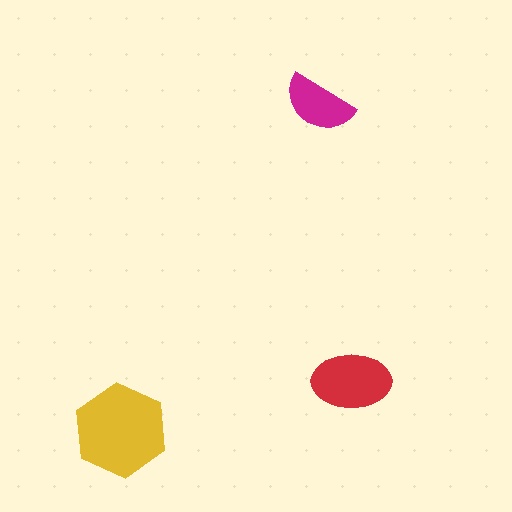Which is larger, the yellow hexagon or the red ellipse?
The yellow hexagon.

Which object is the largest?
The yellow hexagon.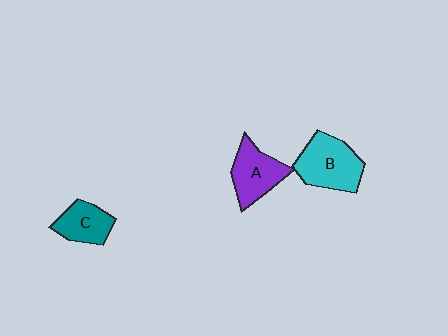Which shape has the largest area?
Shape B (cyan).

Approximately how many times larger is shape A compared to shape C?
Approximately 1.3 times.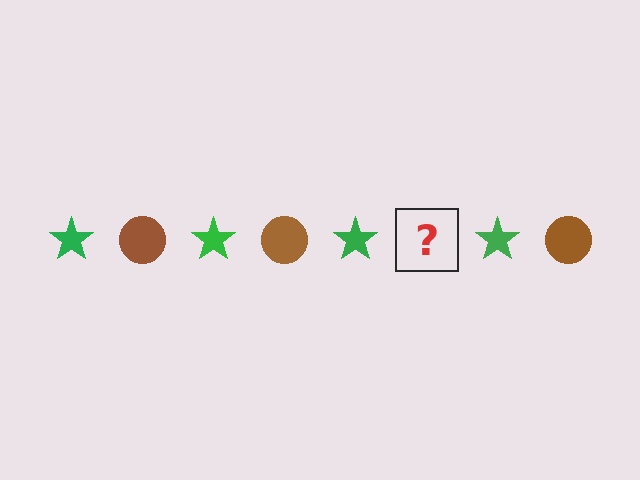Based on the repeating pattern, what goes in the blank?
The blank should be a brown circle.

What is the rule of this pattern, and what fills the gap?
The rule is that the pattern alternates between green star and brown circle. The gap should be filled with a brown circle.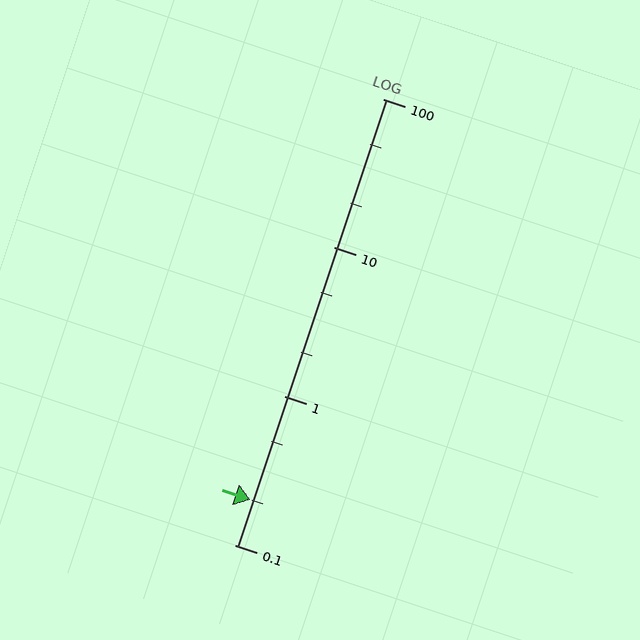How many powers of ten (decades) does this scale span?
The scale spans 3 decades, from 0.1 to 100.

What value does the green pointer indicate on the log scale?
The pointer indicates approximately 0.2.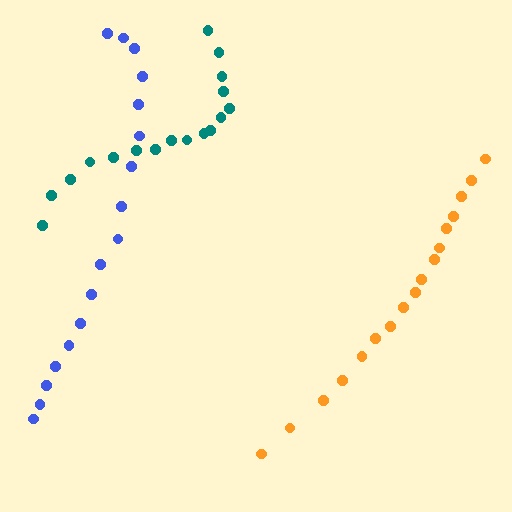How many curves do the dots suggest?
There are 3 distinct paths.